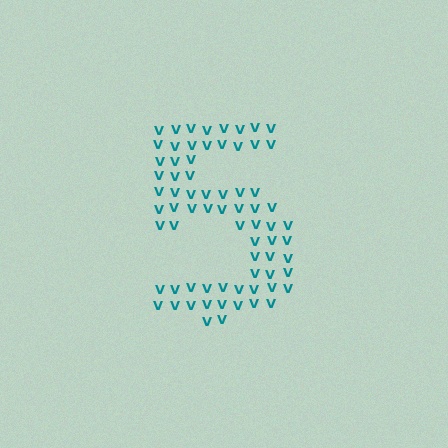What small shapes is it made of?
It is made of small letter V's.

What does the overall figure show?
The overall figure shows the digit 5.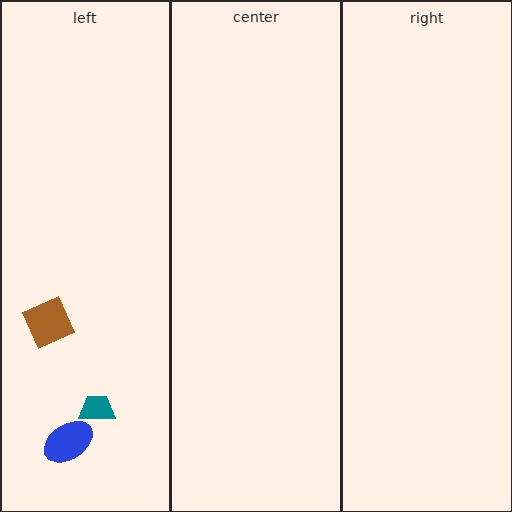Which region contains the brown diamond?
The left region.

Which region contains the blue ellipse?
The left region.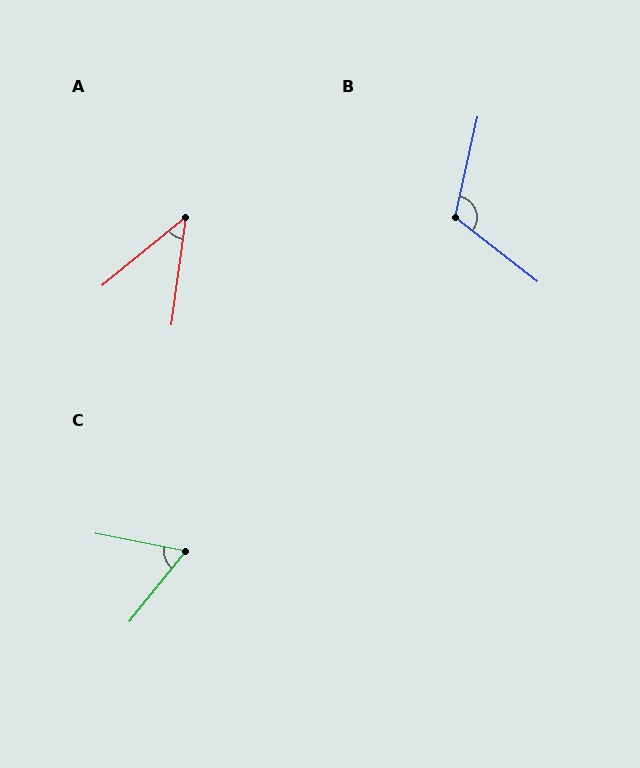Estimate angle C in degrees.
Approximately 63 degrees.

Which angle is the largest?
B, at approximately 115 degrees.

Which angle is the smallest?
A, at approximately 43 degrees.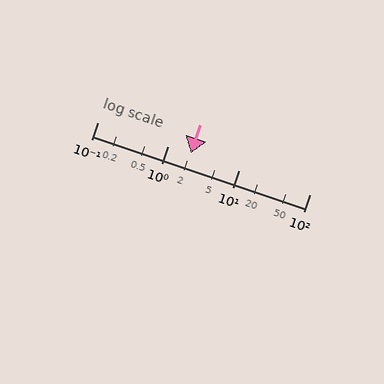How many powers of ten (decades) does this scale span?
The scale spans 3 decades, from 0.1 to 100.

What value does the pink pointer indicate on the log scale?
The pointer indicates approximately 2.1.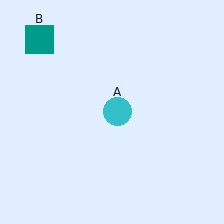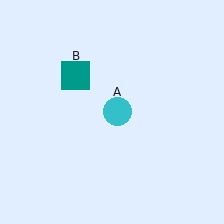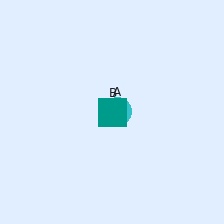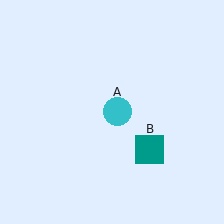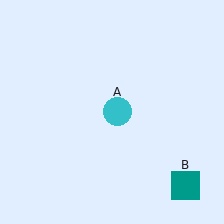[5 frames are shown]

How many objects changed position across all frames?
1 object changed position: teal square (object B).